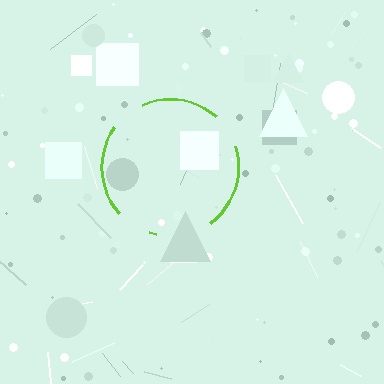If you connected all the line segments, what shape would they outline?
They would outline a circle.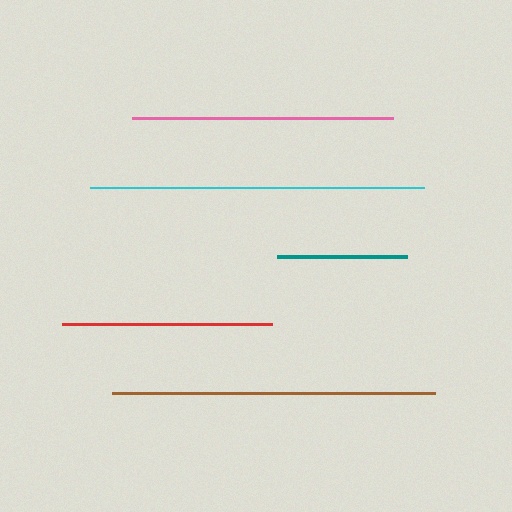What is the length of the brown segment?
The brown segment is approximately 323 pixels long.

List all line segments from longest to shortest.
From longest to shortest: cyan, brown, pink, red, teal.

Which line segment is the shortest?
The teal line is the shortest at approximately 130 pixels.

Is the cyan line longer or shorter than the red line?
The cyan line is longer than the red line.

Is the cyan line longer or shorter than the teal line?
The cyan line is longer than the teal line.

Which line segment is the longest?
The cyan line is the longest at approximately 334 pixels.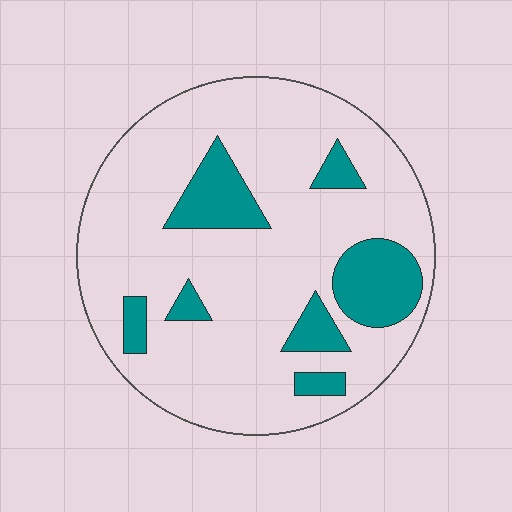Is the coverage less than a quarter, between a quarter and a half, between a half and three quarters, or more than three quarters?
Less than a quarter.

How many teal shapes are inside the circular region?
7.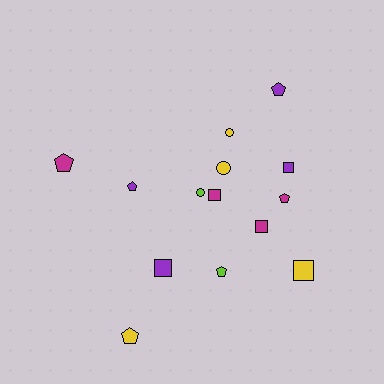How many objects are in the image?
There are 14 objects.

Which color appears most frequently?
Purple, with 4 objects.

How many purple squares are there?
There are 2 purple squares.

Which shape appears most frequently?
Pentagon, with 6 objects.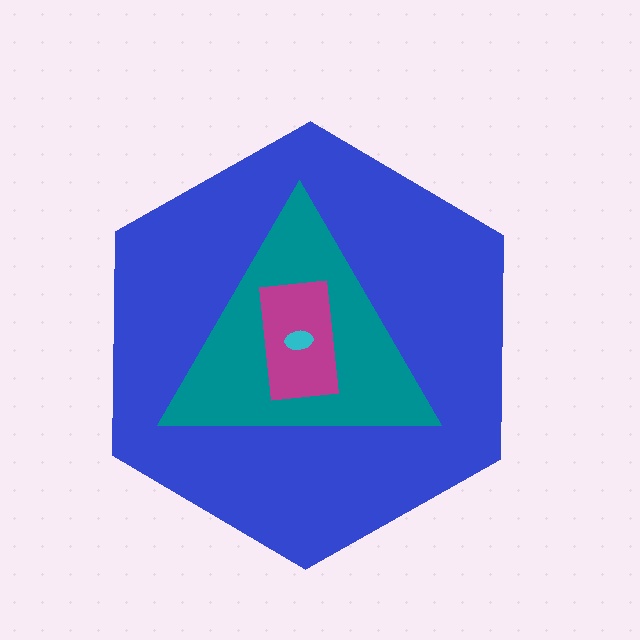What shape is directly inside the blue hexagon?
The teal triangle.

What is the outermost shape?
The blue hexagon.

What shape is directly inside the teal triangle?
The magenta rectangle.